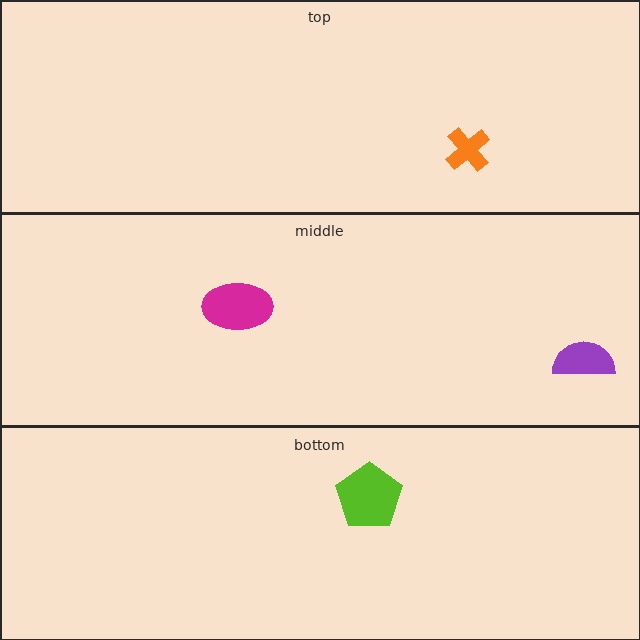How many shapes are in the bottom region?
1.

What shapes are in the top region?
The orange cross.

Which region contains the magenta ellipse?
The middle region.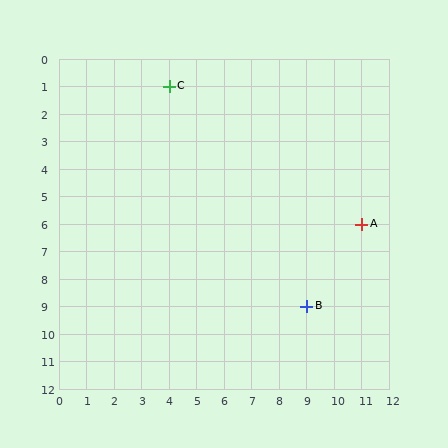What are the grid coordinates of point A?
Point A is at grid coordinates (11, 6).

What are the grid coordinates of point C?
Point C is at grid coordinates (4, 1).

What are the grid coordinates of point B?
Point B is at grid coordinates (9, 9).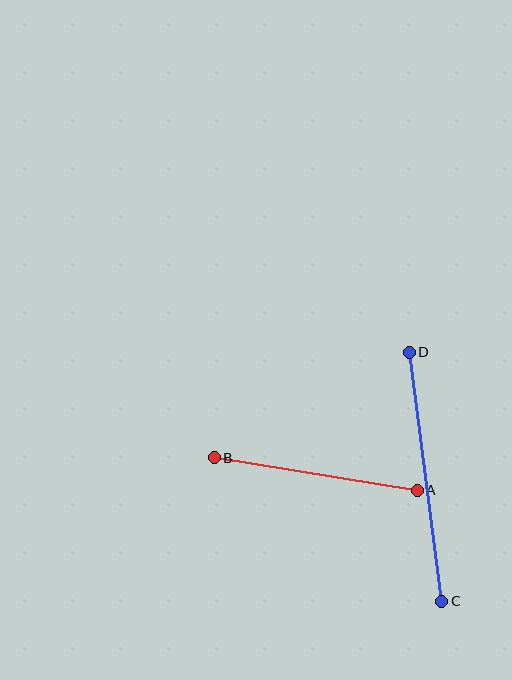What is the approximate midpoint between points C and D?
The midpoint is at approximately (426, 477) pixels.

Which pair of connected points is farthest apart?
Points C and D are farthest apart.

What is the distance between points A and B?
The distance is approximately 206 pixels.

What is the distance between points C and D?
The distance is approximately 251 pixels.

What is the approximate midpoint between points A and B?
The midpoint is at approximately (316, 474) pixels.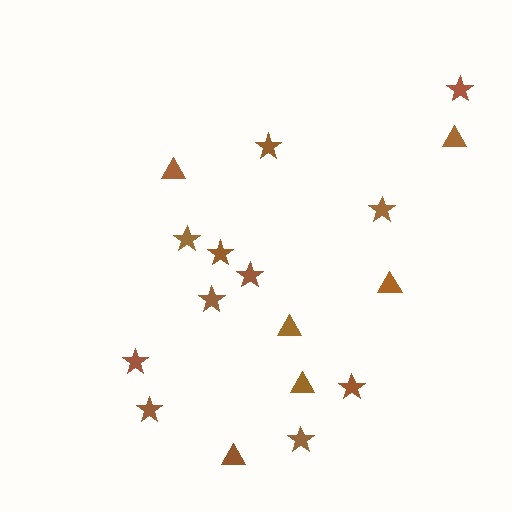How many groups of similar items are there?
There are 2 groups: one group of triangles (6) and one group of stars (11).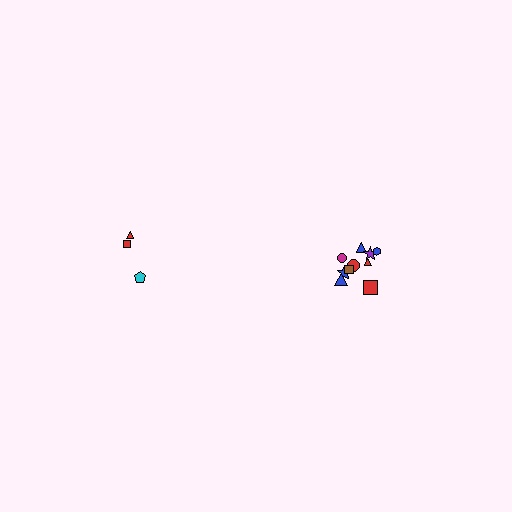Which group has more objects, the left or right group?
The right group.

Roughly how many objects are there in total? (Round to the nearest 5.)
Roughly 15 objects in total.